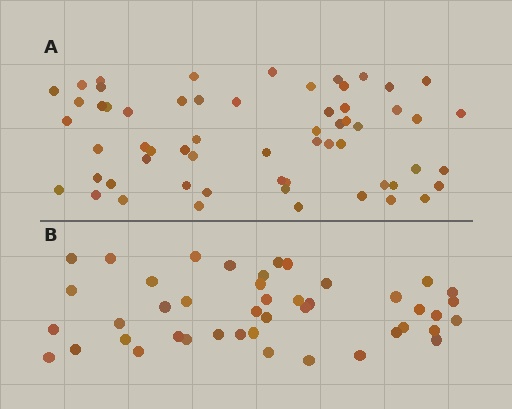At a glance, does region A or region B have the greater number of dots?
Region A (the top region) has more dots.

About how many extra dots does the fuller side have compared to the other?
Region A has approximately 15 more dots than region B.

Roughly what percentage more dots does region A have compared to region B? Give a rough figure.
About 35% more.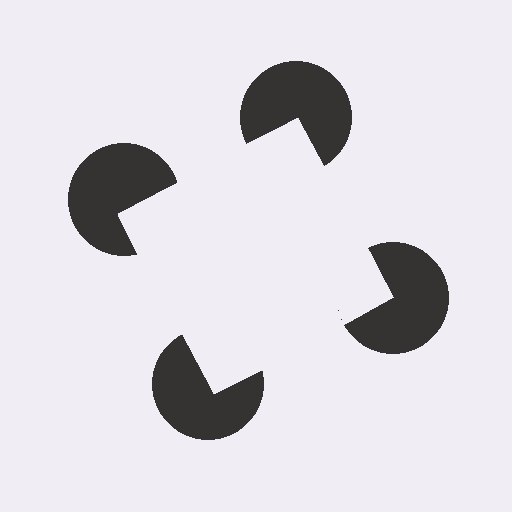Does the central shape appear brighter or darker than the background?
It typically appears slightly brighter than the background, even though no actual brightness change is drawn.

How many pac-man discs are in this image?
There are 4 — one at each vertex of the illusory square.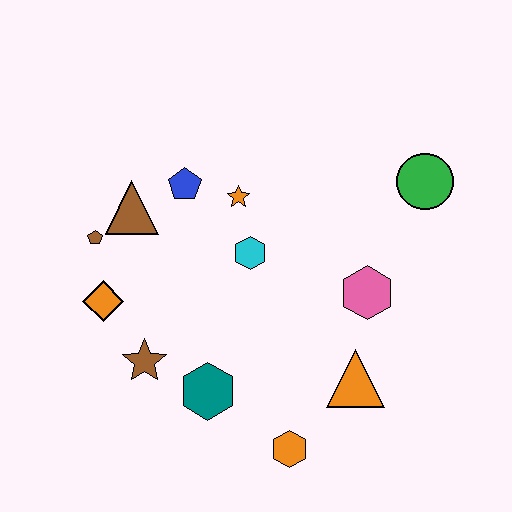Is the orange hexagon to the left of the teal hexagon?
No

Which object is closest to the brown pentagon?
The brown triangle is closest to the brown pentagon.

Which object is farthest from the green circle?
The orange diamond is farthest from the green circle.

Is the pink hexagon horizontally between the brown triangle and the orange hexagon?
No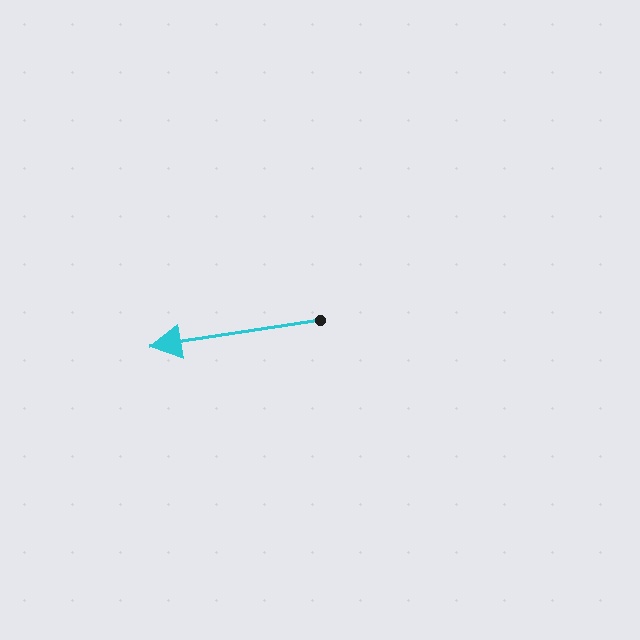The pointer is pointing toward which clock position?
Roughly 9 o'clock.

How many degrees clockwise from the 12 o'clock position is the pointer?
Approximately 261 degrees.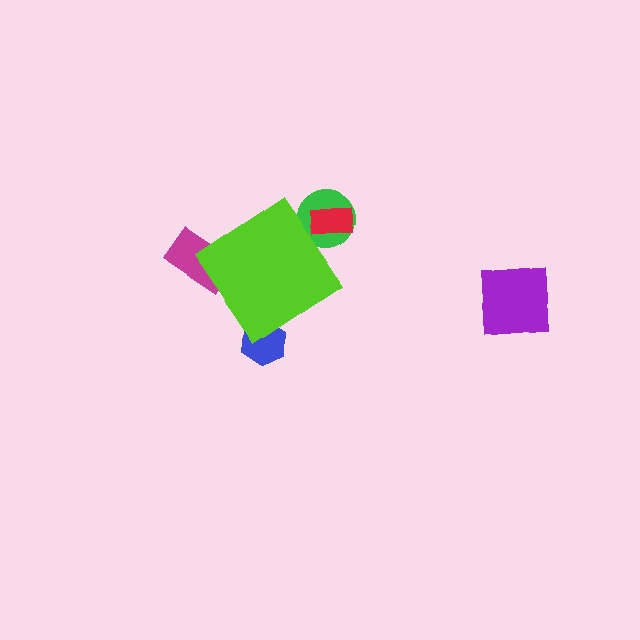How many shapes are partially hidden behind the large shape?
4 shapes are partially hidden.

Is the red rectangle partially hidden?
Yes, the red rectangle is partially hidden behind the lime diamond.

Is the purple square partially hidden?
No, the purple square is fully visible.